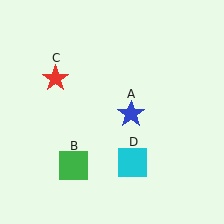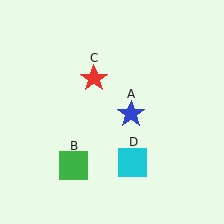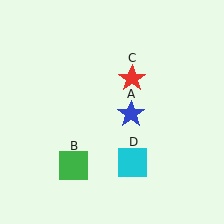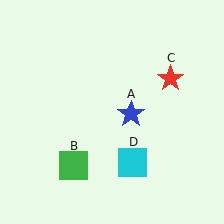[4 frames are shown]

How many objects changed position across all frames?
1 object changed position: red star (object C).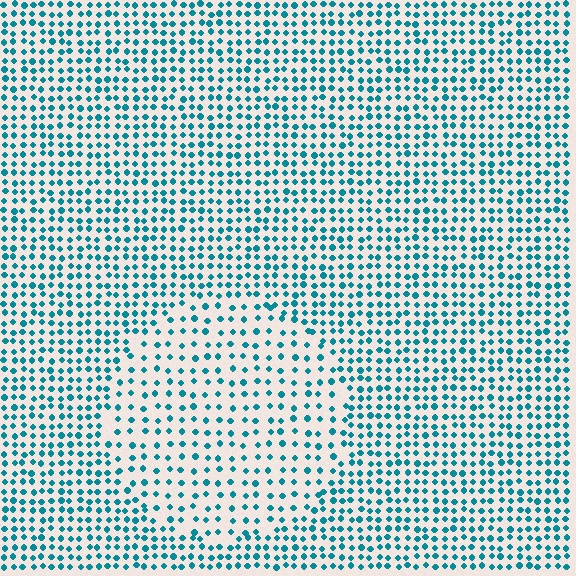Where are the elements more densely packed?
The elements are more densely packed outside the circle boundary.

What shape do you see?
I see a circle.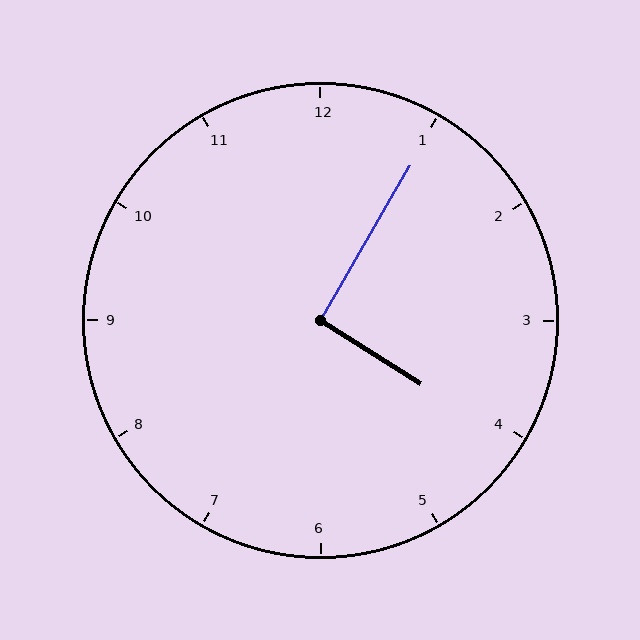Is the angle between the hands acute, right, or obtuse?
It is right.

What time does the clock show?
4:05.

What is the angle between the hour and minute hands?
Approximately 92 degrees.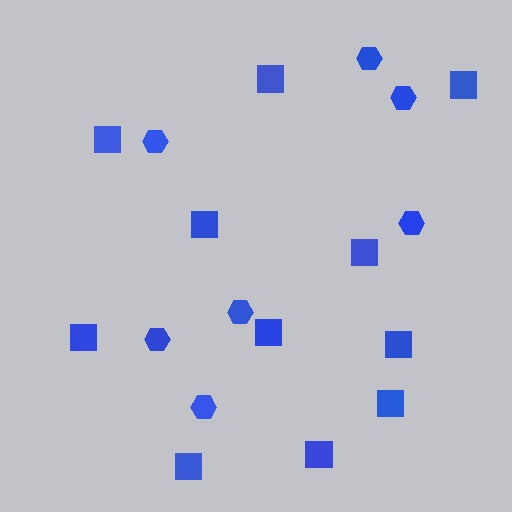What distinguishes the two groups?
There are 2 groups: one group of squares (11) and one group of hexagons (7).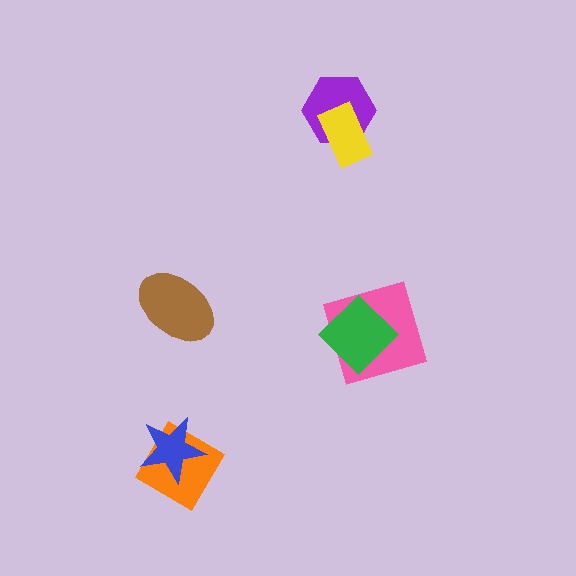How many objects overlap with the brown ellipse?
0 objects overlap with the brown ellipse.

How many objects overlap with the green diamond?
1 object overlaps with the green diamond.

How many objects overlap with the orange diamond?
1 object overlaps with the orange diamond.